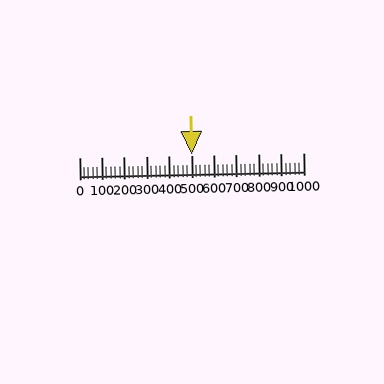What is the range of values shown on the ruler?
The ruler shows values from 0 to 1000.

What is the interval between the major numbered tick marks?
The major tick marks are spaced 100 units apart.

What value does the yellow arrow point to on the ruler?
The yellow arrow points to approximately 500.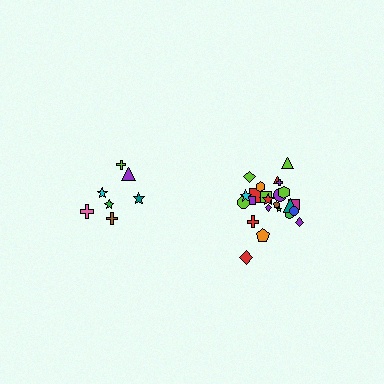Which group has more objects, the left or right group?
The right group.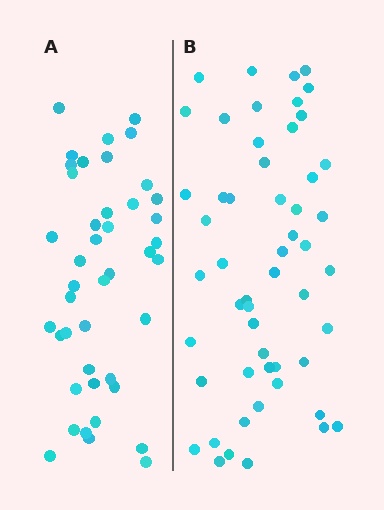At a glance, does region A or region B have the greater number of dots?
Region B (the right region) has more dots.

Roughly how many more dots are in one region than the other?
Region B has roughly 10 or so more dots than region A.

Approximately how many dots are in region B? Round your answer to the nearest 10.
About 50 dots. (The exact count is 53, which rounds to 50.)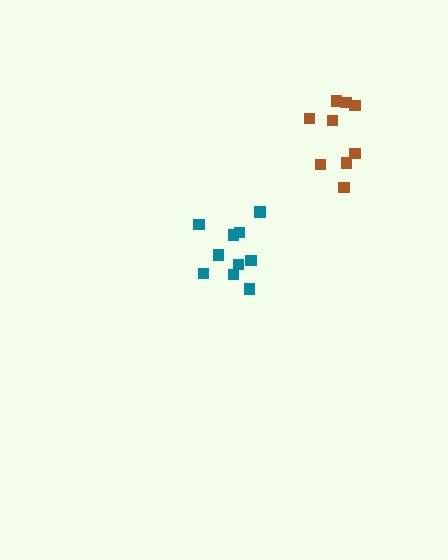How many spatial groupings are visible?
There are 2 spatial groupings.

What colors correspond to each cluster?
The clusters are colored: teal, brown.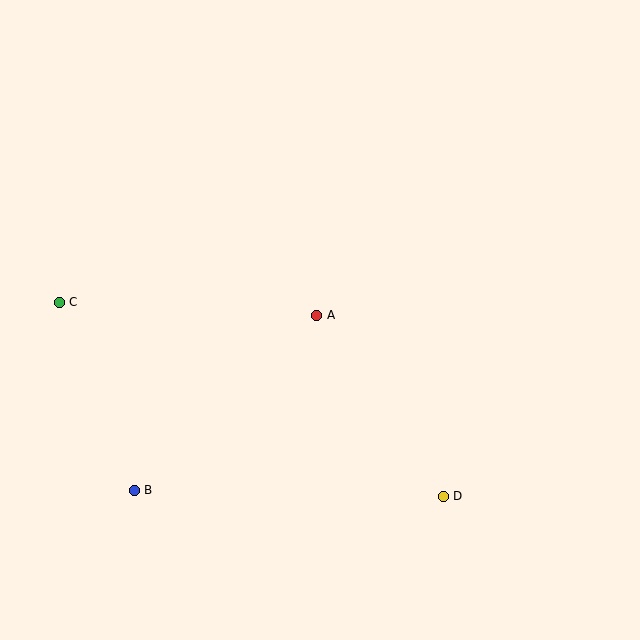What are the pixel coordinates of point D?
Point D is at (443, 496).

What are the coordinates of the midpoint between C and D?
The midpoint between C and D is at (251, 399).